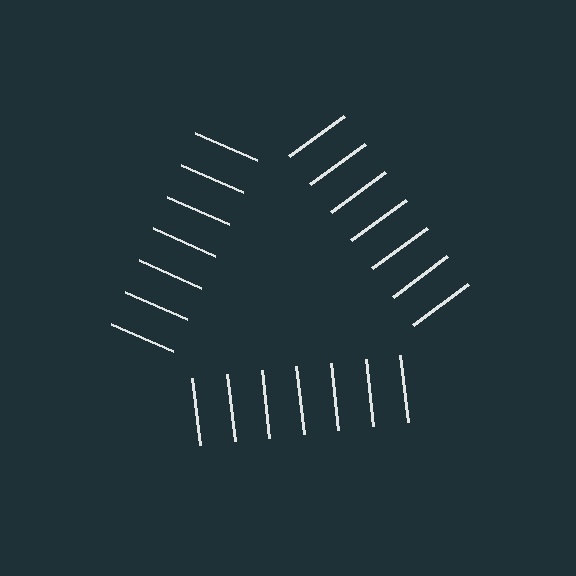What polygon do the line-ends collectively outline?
An illusory triangle — the line segments terminate on its edges but no continuous stroke is drawn.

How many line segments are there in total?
21 — 7 along each of the 3 edges.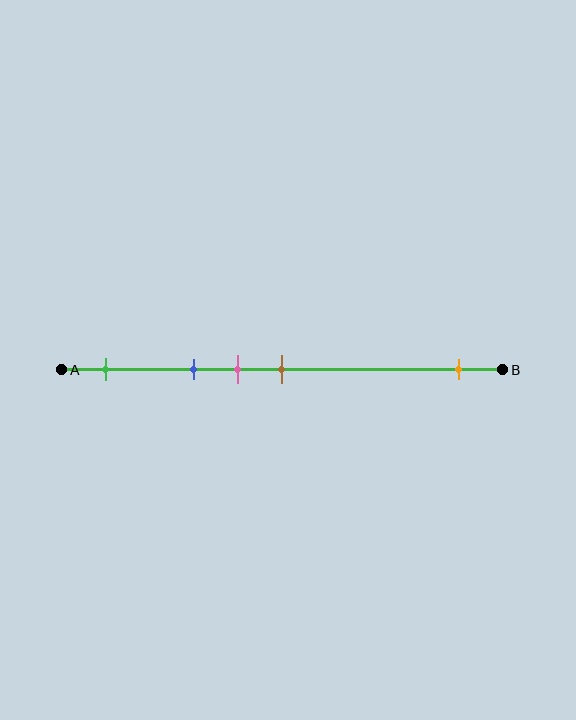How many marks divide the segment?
There are 5 marks dividing the segment.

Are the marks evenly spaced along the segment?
No, the marks are not evenly spaced.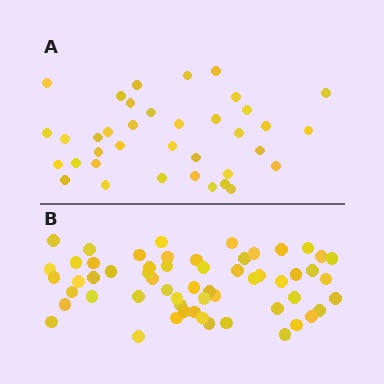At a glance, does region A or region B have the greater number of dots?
Region B (the bottom region) has more dots.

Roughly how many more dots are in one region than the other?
Region B has approximately 20 more dots than region A.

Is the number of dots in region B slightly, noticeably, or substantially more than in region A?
Region B has substantially more. The ratio is roughly 1.6 to 1.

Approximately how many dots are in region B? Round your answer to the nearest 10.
About 60 dots. (The exact count is 58, which rounds to 60.)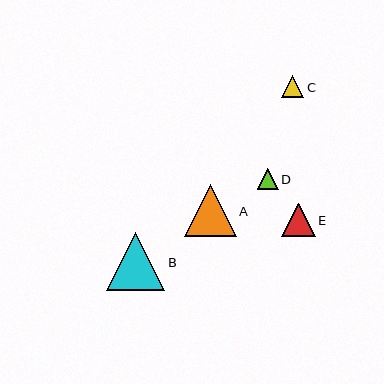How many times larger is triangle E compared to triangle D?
Triangle E is approximately 1.6 times the size of triangle D.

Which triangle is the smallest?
Triangle D is the smallest with a size of approximately 21 pixels.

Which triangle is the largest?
Triangle B is the largest with a size of approximately 58 pixels.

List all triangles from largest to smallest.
From largest to smallest: B, A, E, C, D.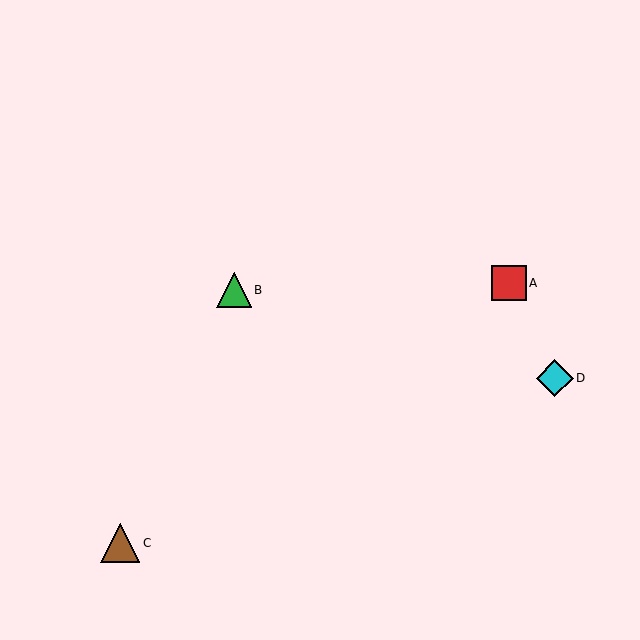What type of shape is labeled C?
Shape C is a brown triangle.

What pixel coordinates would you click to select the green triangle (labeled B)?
Click at (234, 290) to select the green triangle B.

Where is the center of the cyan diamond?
The center of the cyan diamond is at (555, 378).